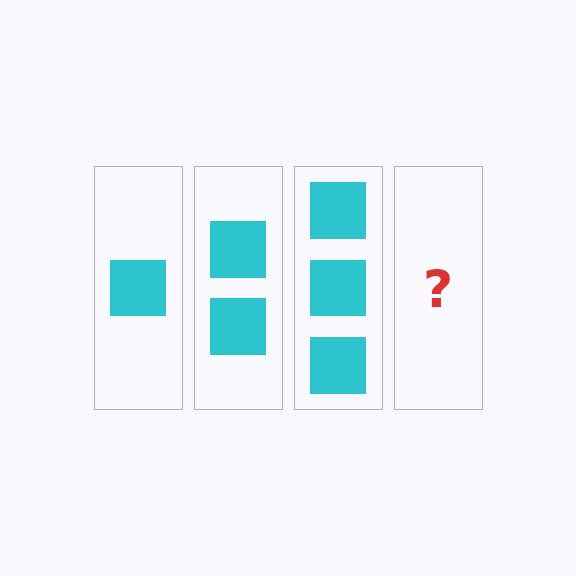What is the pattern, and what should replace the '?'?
The pattern is that each step adds one more square. The '?' should be 4 squares.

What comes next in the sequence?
The next element should be 4 squares.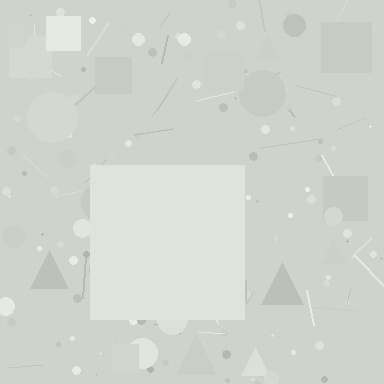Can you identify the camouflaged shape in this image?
The camouflaged shape is a square.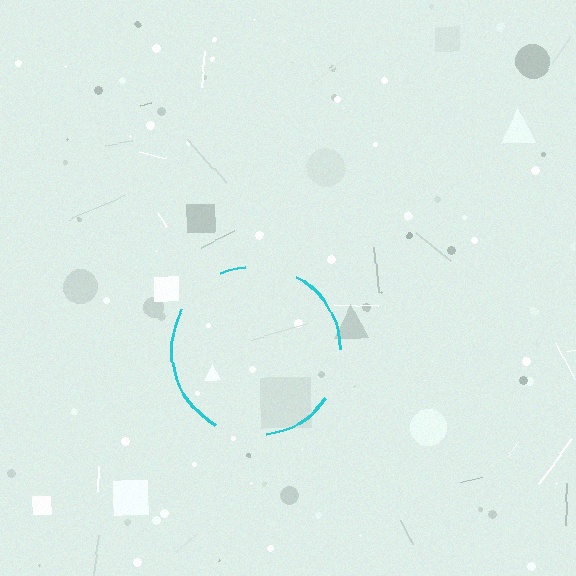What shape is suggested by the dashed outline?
The dashed outline suggests a circle.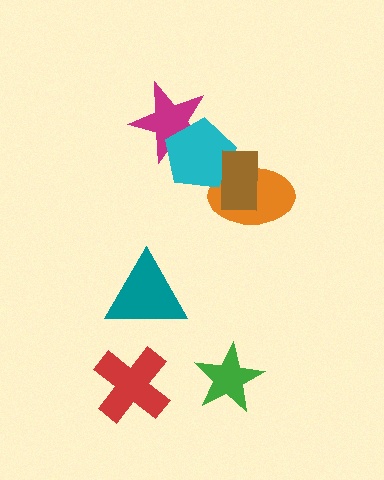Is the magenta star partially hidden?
Yes, it is partially covered by another shape.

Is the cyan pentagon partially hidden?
Yes, it is partially covered by another shape.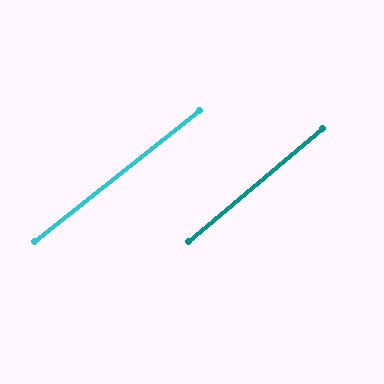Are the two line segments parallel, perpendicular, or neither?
Parallel — their directions differ by only 1.9°.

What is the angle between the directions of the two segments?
Approximately 2 degrees.